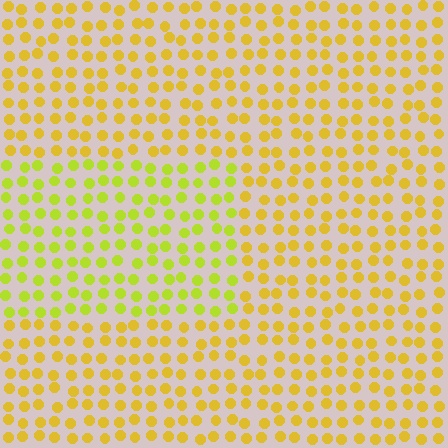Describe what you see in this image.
The image is filled with small yellow elements in a uniform arrangement. A rectangle-shaped region is visible where the elements are tinted to a slightly different hue, forming a subtle color boundary.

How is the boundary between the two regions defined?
The boundary is defined purely by a slight shift in hue (about 27 degrees). Spacing, size, and orientation are identical on both sides.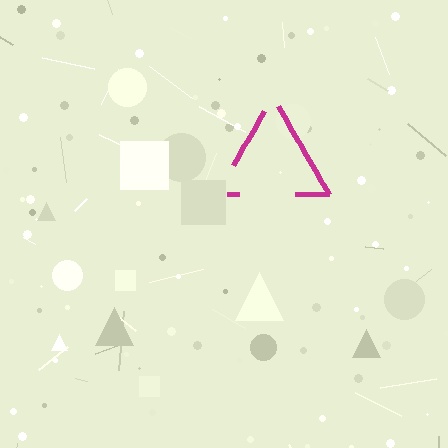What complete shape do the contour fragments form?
The contour fragments form a triangle.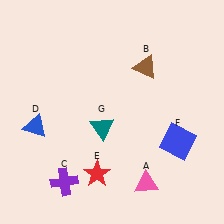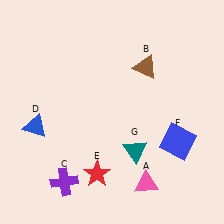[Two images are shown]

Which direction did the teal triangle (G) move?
The teal triangle (G) moved right.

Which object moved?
The teal triangle (G) moved right.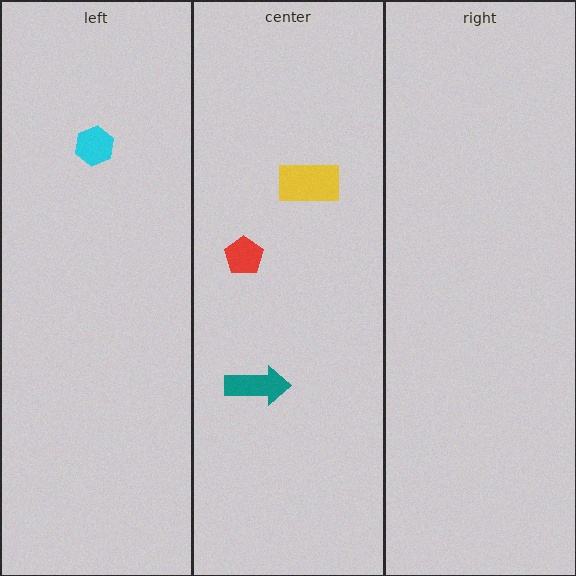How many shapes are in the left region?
1.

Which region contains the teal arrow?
The center region.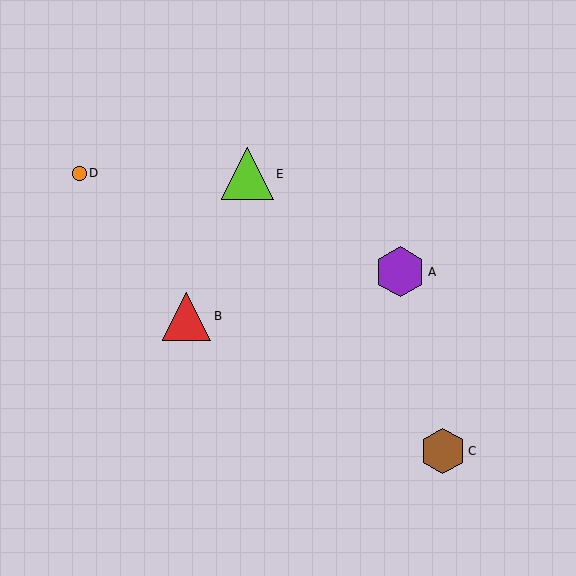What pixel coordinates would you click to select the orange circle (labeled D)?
Click at (79, 173) to select the orange circle D.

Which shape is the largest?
The lime triangle (labeled E) is the largest.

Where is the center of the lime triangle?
The center of the lime triangle is at (248, 174).